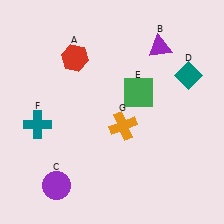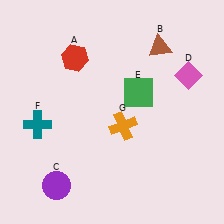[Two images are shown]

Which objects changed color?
B changed from purple to brown. D changed from teal to pink.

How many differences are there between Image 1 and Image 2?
There are 2 differences between the two images.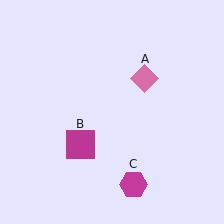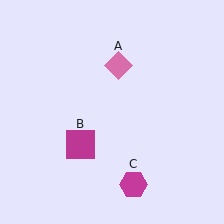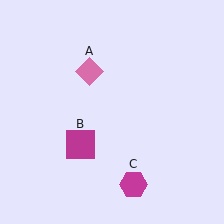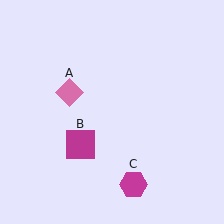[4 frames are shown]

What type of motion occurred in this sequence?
The pink diamond (object A) rotated counterclockwise around the center of the scene.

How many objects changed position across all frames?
1 object changed position: pink diamond (object A).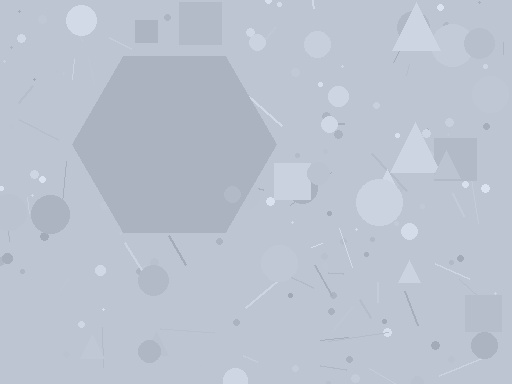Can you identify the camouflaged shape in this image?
The camouflaged shape is a hexagon.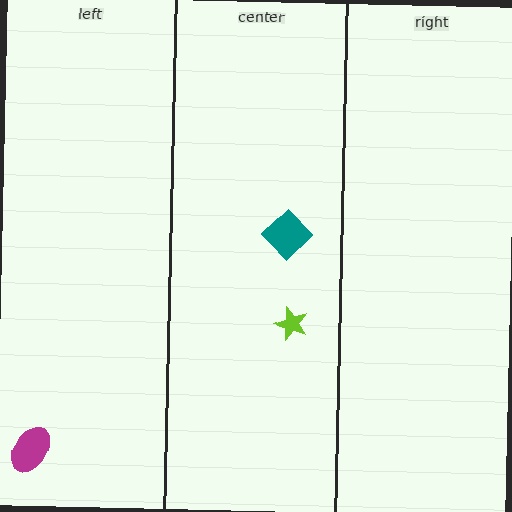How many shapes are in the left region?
1.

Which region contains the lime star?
The center region.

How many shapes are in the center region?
2.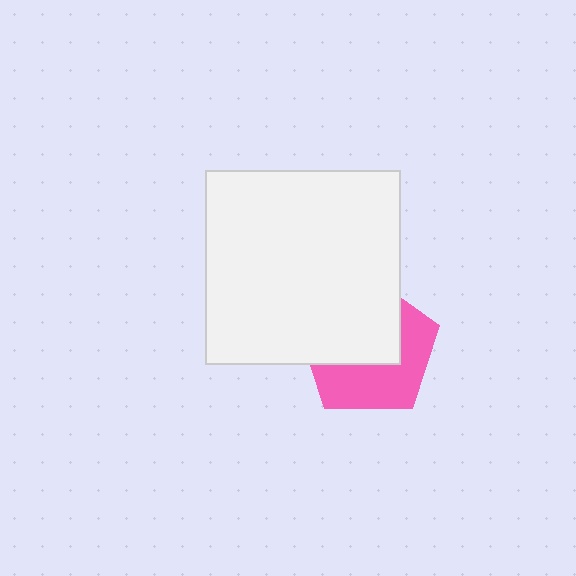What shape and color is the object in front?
The object in front is a white square.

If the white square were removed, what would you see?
You would see the complete pink pentagon.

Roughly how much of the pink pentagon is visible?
About half of it is visible (roughly 47%).